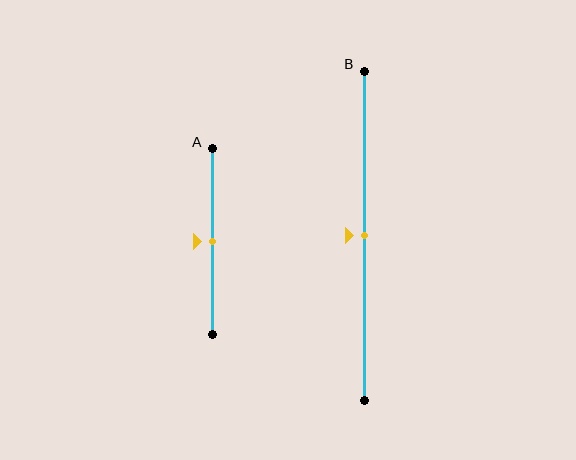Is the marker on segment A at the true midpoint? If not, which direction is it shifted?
Yes, the marker on segment A is at the true midpoint.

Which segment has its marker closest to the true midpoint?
Segment A has its marker closest to the true midpoint.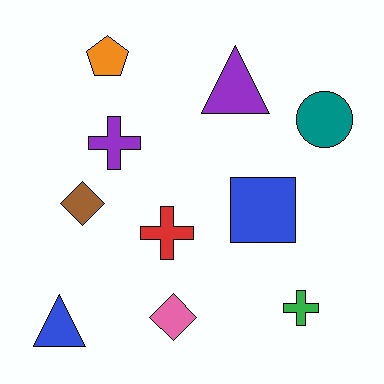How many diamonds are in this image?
There are 2 diamonds.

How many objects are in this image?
There are 10 objects.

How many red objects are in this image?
There is 1 red object.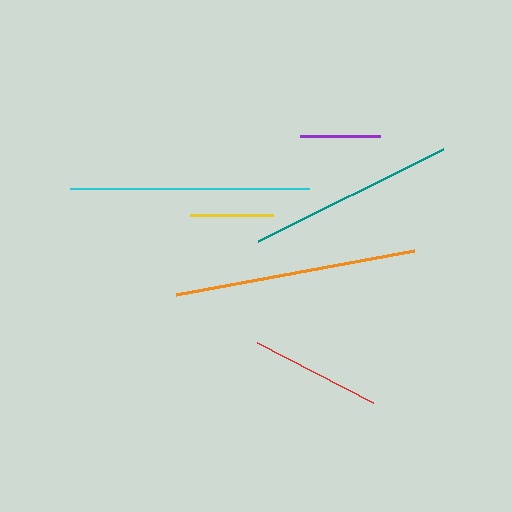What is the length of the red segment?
The red segment is approximately 131 pixels long.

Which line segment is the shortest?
The purple line is the shortest at approximately 79 pixels.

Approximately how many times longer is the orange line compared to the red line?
The orange line is approximately 1.9 times the length of the red line.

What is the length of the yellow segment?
The yellow segment is approximately 83 pixels long.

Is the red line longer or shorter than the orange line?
The orange line is longer than the red line.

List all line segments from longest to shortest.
From longest to shortest: orange, cyan, teal, red, yellow, purple.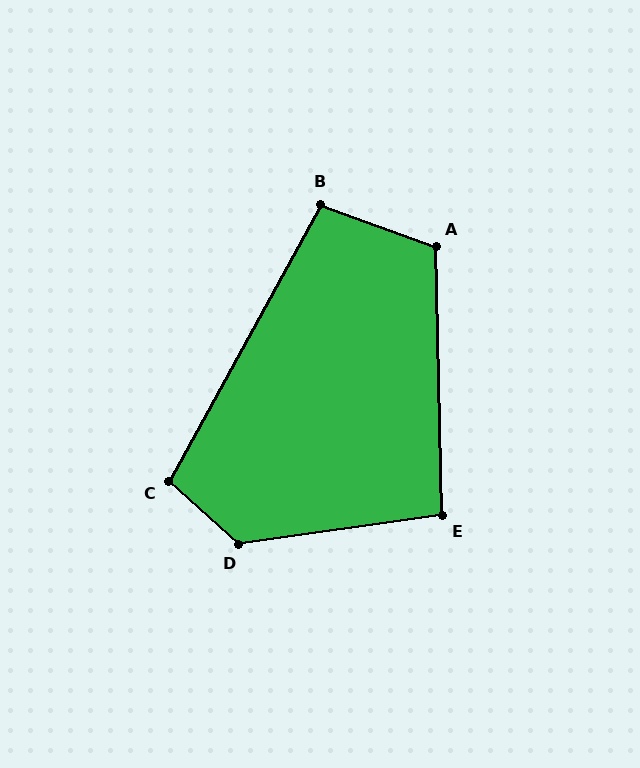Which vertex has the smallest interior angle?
E, at approximately 97 degrees.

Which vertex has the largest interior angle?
D, at approximately 130 degrees.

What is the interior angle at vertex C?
Approximately 103 degrees (obtuse).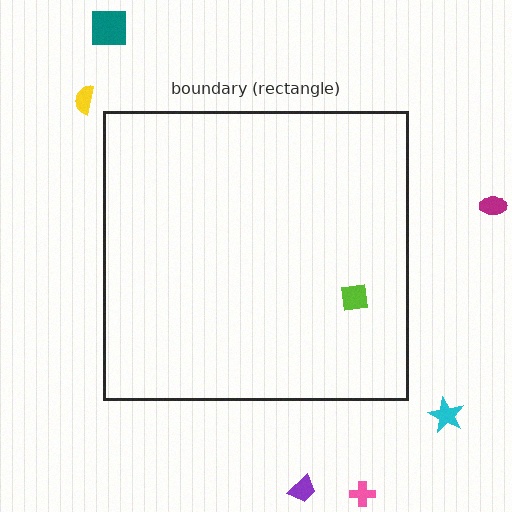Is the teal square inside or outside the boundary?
Outside.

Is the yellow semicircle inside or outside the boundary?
Outside.